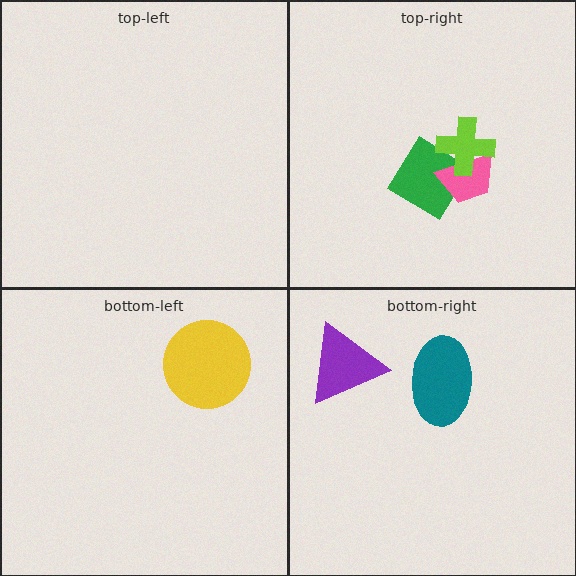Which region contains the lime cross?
The top-right region.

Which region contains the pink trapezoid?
The top-right region.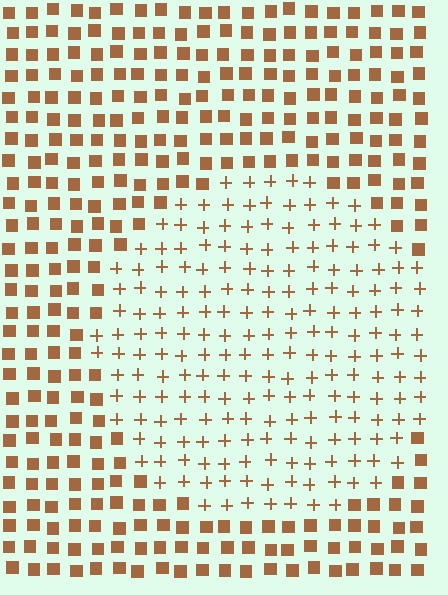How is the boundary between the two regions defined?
The boundary is defined by a change in element shape: plus signs inside vs. squares outside. All elements share the same color and spacing.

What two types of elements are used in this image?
The image uses plus signs inside the circle region and squares outside it.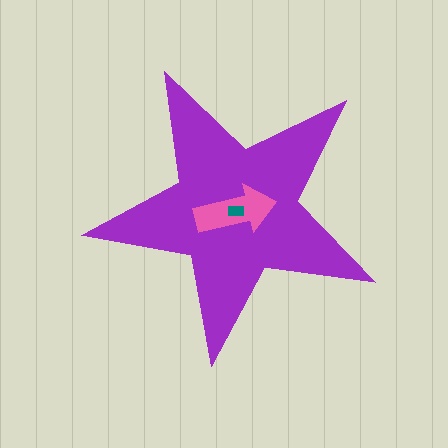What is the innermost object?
The teal rectangle.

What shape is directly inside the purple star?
The pink arrow.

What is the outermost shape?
The purple star.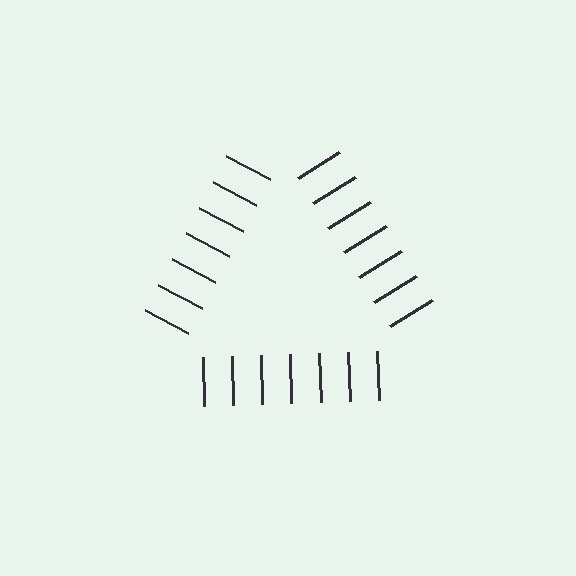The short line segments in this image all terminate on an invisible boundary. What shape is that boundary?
An illusory triangle — the line segments terminate on its edges but no continuous stroke is drawn.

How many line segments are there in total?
21 — 7 along each of the 3 edges.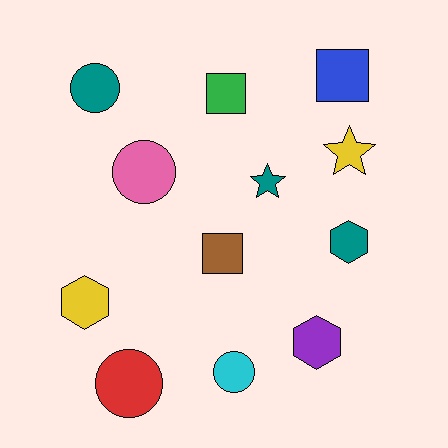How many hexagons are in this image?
There are 3 hexagons.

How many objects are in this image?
There are 12 objects.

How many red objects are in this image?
There is 1 red object.